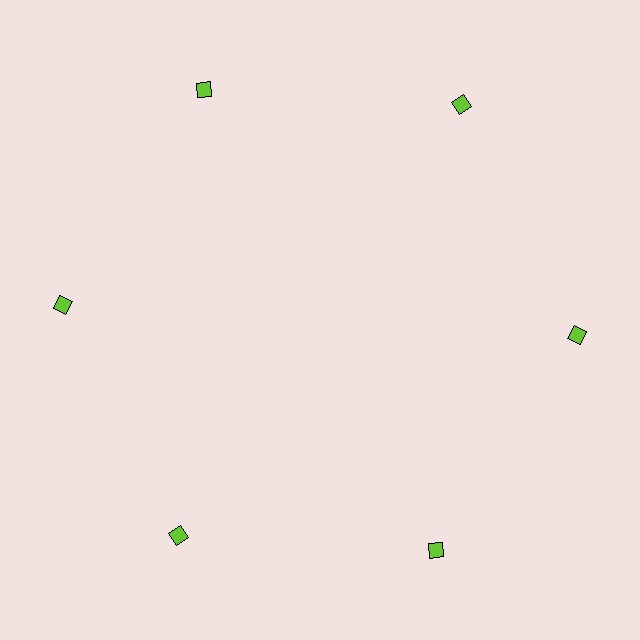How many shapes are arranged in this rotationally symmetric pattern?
There are 6 shapes, arranged in 6 groups of 1.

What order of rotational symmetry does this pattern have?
This pattern has 6-fold rotational symmetry.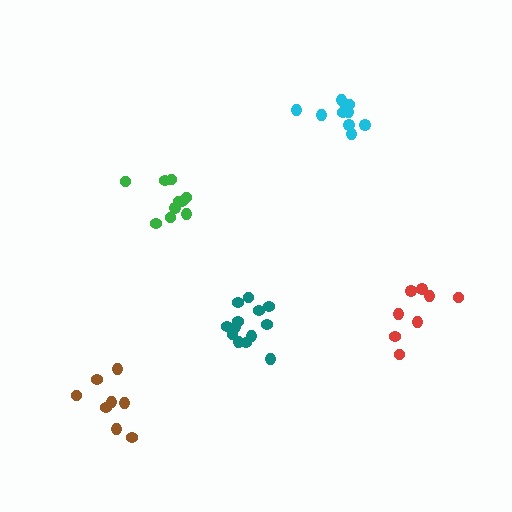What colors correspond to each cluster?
The clusters are colored: brown, green, red, cyan, teal.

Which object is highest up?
The cyan cluster is topmost.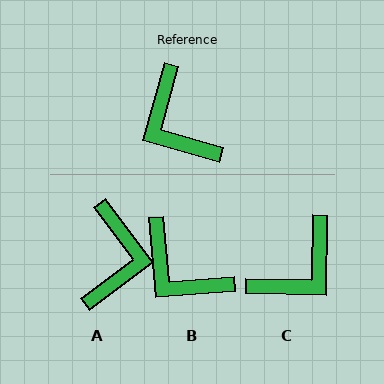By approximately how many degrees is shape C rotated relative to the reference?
Approximately 105 degrees counter-clockwise.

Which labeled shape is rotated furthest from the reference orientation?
A, about 143 degrees away.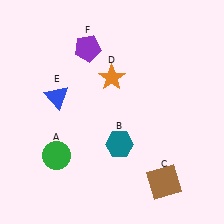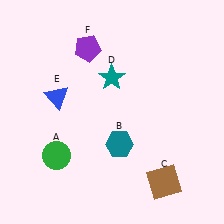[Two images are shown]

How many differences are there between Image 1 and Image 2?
There is 1 difference between the two images.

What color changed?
The star (D) changed from orange in Image 1 to teal in Image 2.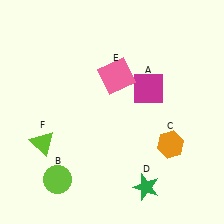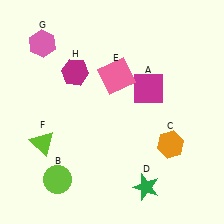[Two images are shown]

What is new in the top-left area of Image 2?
A magenta hexagon (H) was added in the top-left area of Image 2.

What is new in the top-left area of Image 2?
A pink hexagon (G) was added in the top-left area of Image 2.